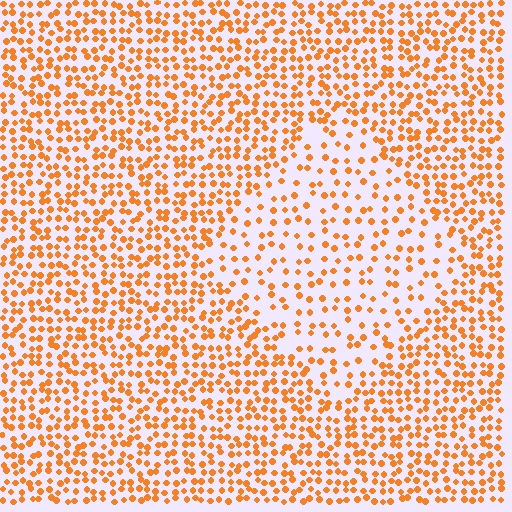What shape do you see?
I see a diamond.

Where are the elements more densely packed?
The elements are more densely packed outside the diamond boundary.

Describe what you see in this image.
The image contains small orange elements arranged at two different densities. A diamond-shaped region is visible where the elements are less densely packed than the surrounding area.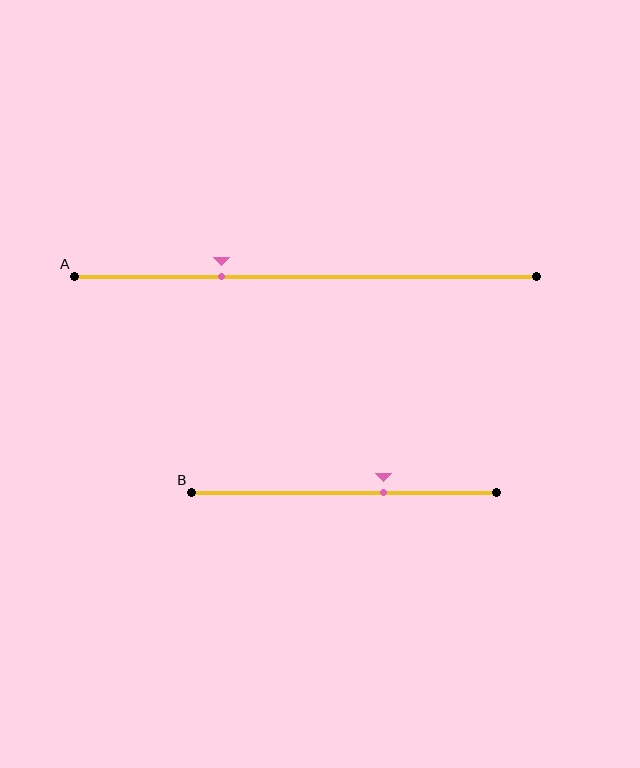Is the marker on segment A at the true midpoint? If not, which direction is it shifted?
No, the marker on segment A is shifted to the left by about 18% of the segment length.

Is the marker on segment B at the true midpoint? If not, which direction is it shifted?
No, the marker on segment B is shifted to the right by about 13% of the segment length.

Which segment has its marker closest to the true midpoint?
Segment B has its marker closest to the true midpoint.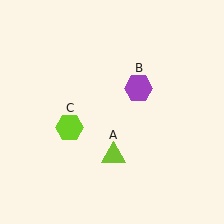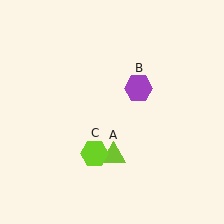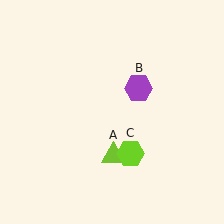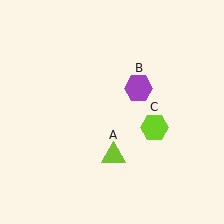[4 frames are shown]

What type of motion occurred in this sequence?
The lime hexagon (object C) rotated counterclockwise around the center of the scene.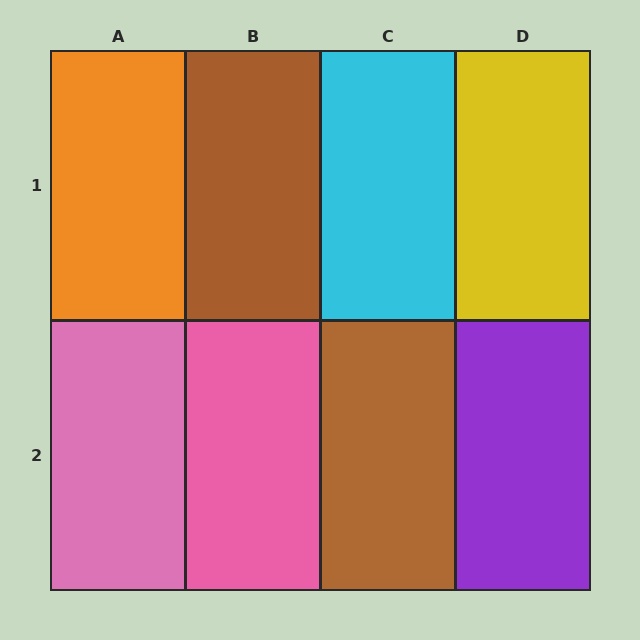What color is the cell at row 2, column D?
Purple.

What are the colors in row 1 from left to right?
Orange, brown, cyan, yellow.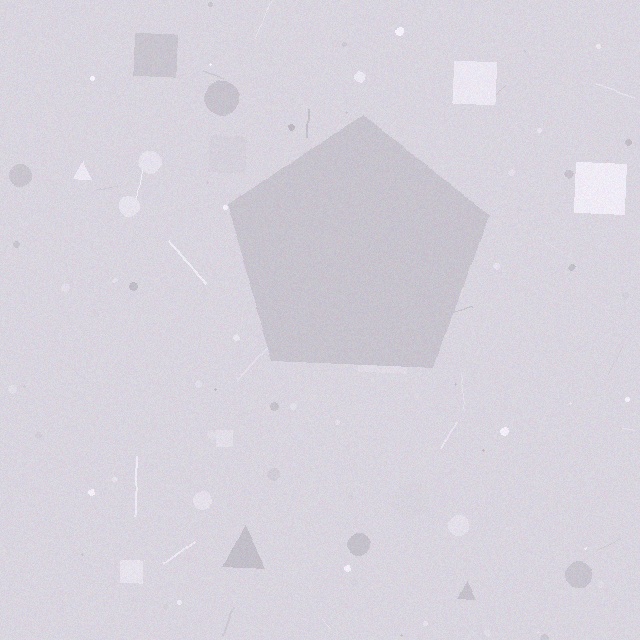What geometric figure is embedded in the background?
A pentagon is embedded in the background.